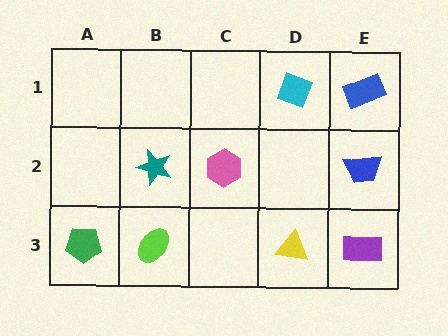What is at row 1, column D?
A cyan diamond.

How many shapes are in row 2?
3 shapes.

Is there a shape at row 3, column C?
No, that cell is empty.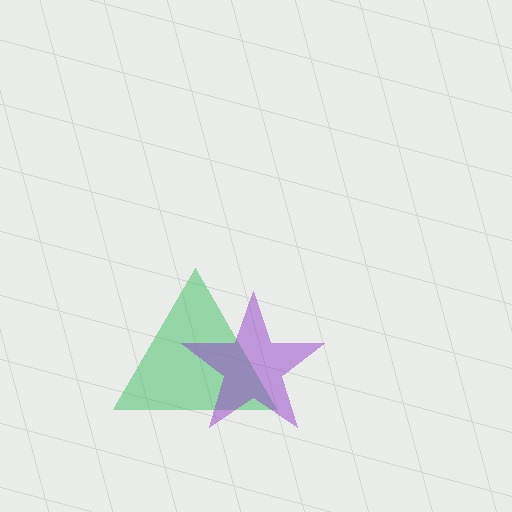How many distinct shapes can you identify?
There are 2 distinct shapes: a green triangle, a purple star.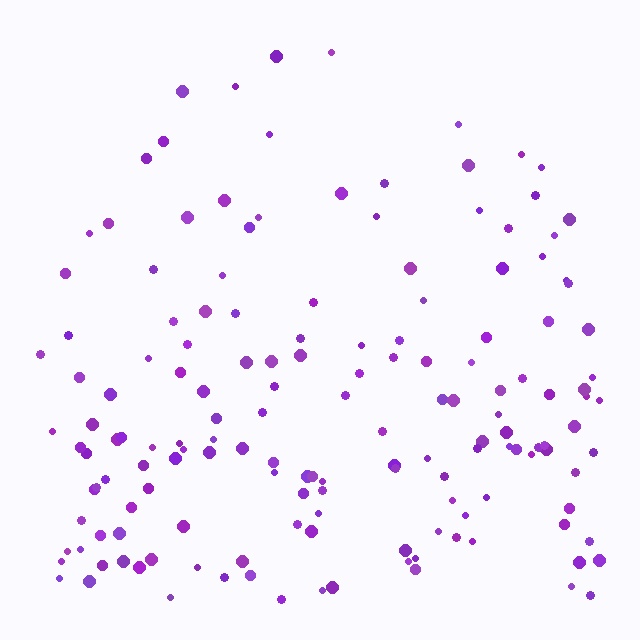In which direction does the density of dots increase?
From top to bottom, with the bottom side densest.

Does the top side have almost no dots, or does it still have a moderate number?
Still a moderate number, just noticeably fewer than the bottom.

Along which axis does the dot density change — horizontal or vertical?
Vertical.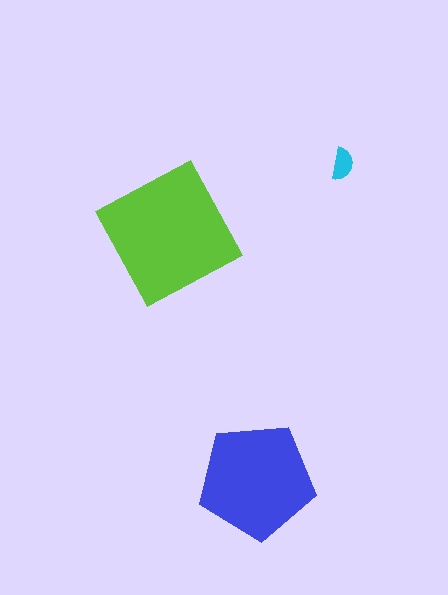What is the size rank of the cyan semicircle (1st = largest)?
3rd.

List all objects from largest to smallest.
The lime square, the blue pentagon, the cyan semicircle.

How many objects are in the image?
There are 3 objects in the image.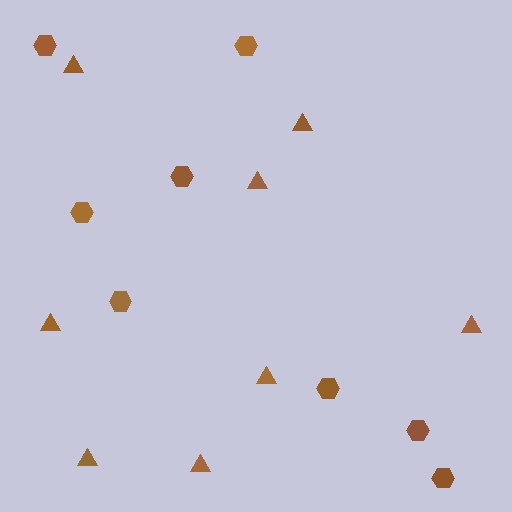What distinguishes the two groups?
There are 2 groups: one group of triangles (8) and one group of hexagons (8).